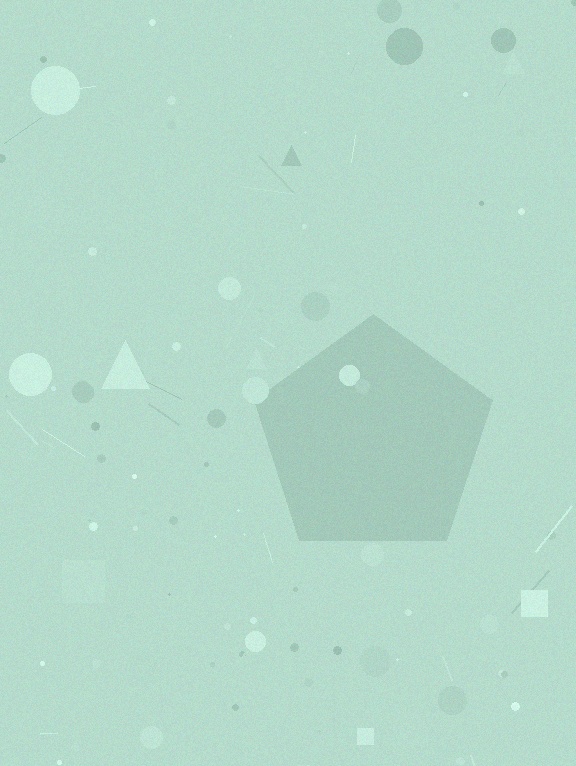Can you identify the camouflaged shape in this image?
The camouflaged shape is a pentagon.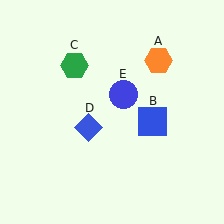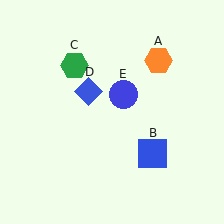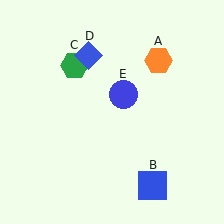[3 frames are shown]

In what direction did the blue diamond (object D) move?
The blue diamond (object D) moved up.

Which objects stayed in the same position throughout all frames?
Orange hexagon (object A) and green hexagon (object C) and blue circle (object E) remained stationary.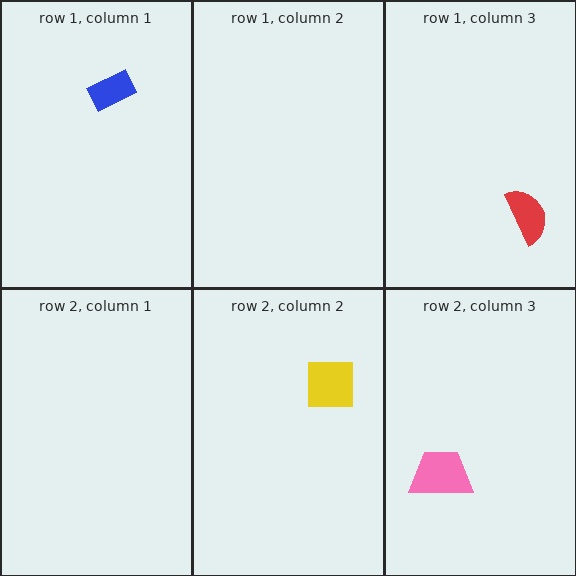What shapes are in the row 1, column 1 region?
The blue rectangle.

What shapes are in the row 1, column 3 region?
The red semicircle.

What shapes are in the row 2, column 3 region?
The pink trapezoid.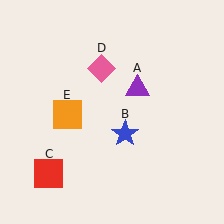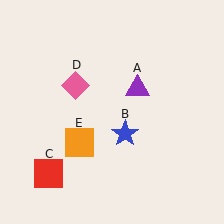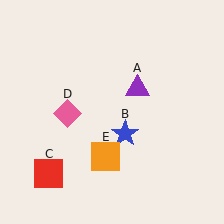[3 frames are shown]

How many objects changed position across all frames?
2 objects changed position: pink diamond (object D), orange square (object E).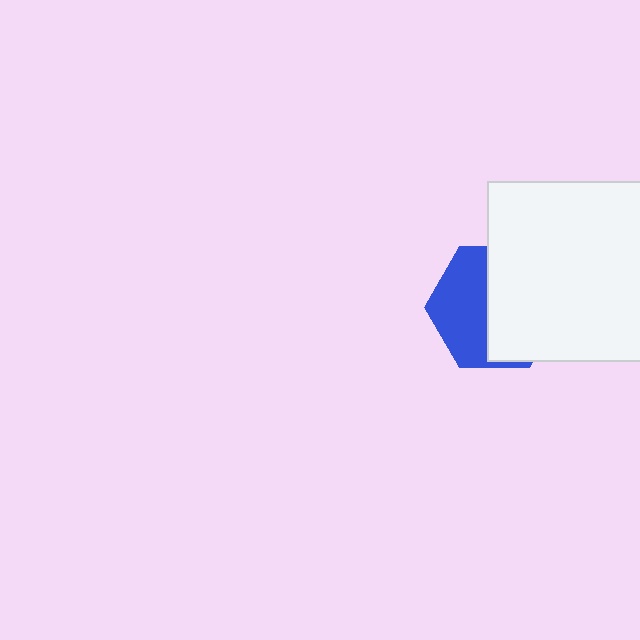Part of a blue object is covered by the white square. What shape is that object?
It is a hexagon.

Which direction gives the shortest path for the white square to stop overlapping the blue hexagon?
Moving right gives the shortest separation.